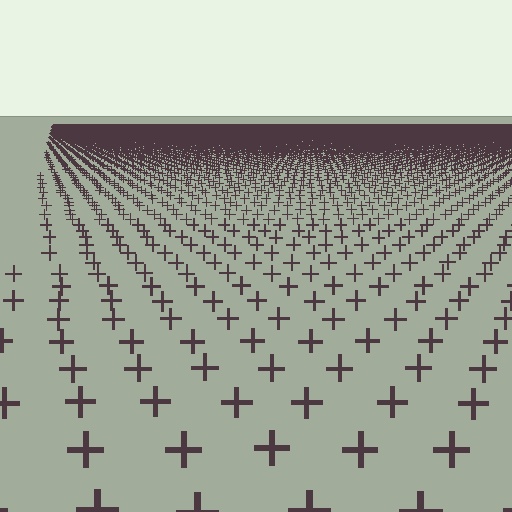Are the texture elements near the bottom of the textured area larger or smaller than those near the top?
Larger. Near the bottom, elements are closer to the viewer and appear at a bigger on-screen size.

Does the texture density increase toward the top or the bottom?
Density increases toward the top.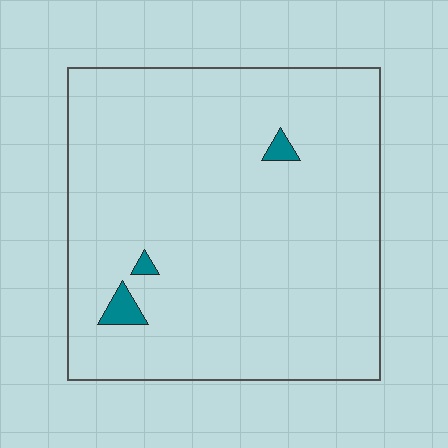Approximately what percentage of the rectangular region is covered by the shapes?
Approximately 0%.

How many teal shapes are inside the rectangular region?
3.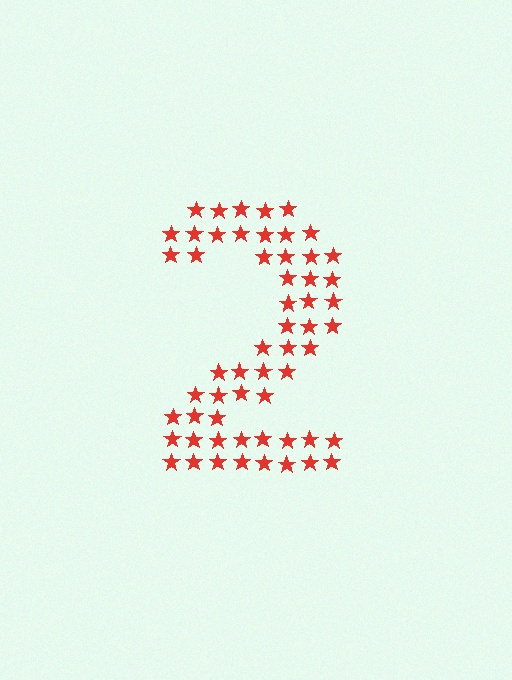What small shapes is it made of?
It is made of small stars.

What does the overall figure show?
The overall figure shows the digit 2.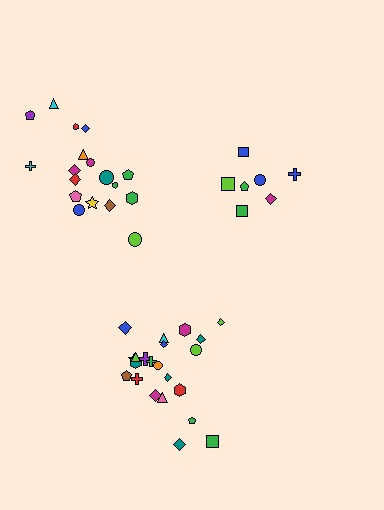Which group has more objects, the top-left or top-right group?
The top-left group.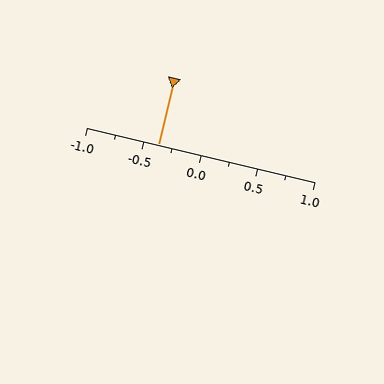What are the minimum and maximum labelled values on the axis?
The axis runs from -1.0 to 1.0.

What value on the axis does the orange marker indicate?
The marker indicates approximately -0.38.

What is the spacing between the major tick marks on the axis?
The major ticks are spaced 0.5 apart.